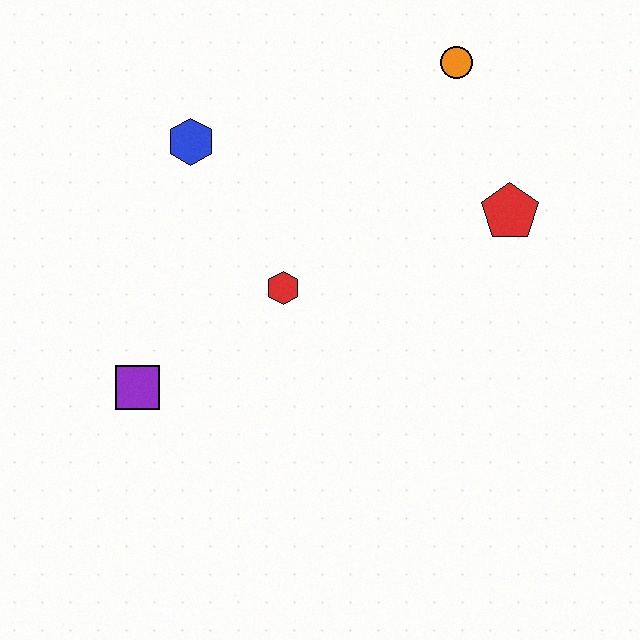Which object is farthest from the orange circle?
The purple square is farthest from the orange circle.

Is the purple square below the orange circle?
Yes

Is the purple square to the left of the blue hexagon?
Yes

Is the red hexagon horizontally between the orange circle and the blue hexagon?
Yes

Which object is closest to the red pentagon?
The orange circle is closest to the red pentagon.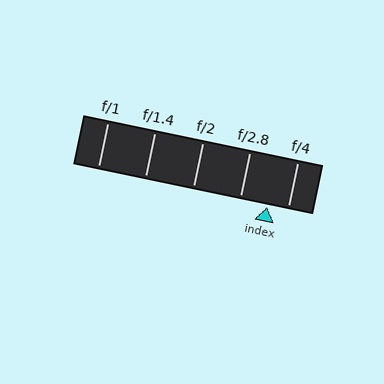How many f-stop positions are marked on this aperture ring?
There are 5 f-stop positions marked.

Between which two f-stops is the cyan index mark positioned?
The index mark is between f/2.8 and f/4.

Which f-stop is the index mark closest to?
The index mark is closest to f/4.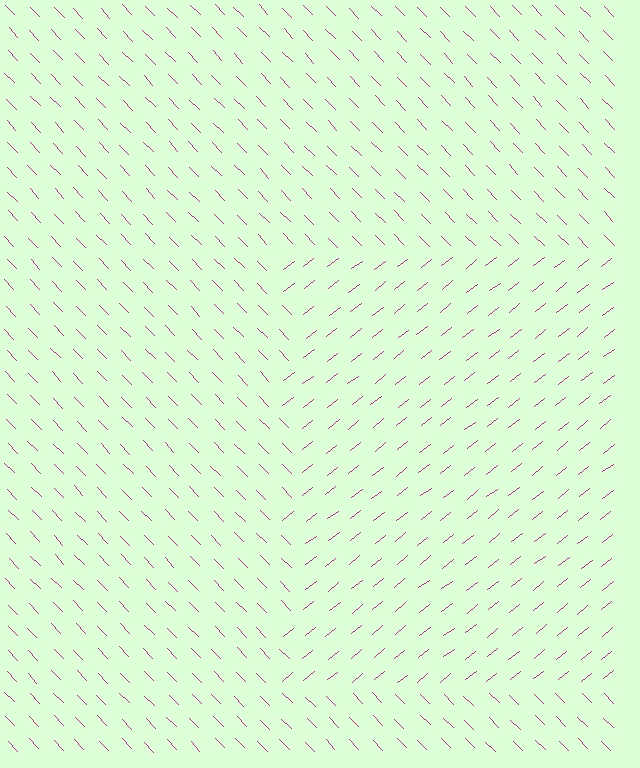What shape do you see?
I see a rectangle.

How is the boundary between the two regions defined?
The boundary is defined purely by a change in line orientation (approximately 84 degrees difference). All lines are the same color and thickness.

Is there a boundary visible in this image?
Yes, there is a texture boundary formed by a change in line orientation.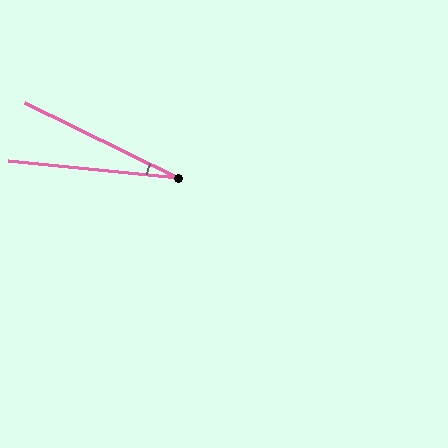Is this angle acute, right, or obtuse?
It is acute.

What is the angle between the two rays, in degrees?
Approximately 20 degrees.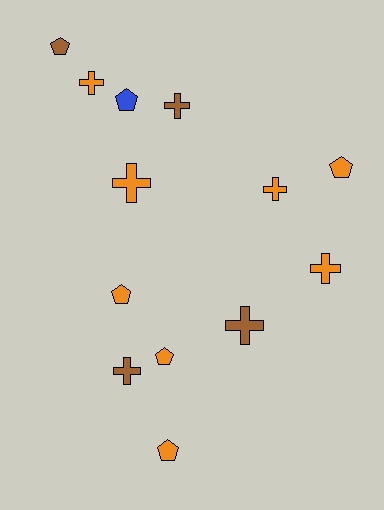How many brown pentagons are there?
There is 1 brown pentagon.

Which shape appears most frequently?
Cross, with 7 objects.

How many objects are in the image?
There are 13 objects.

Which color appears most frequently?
Orange, with 8 objects.